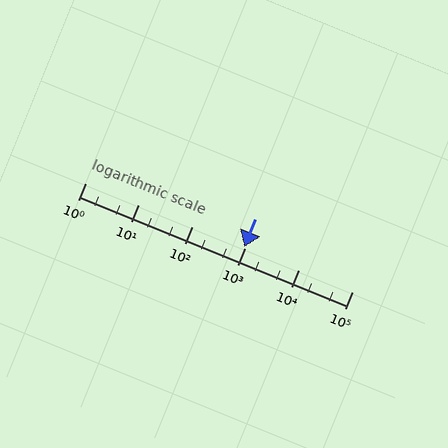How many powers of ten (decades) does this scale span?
The scale spans 5 decades, from 1 to 100000.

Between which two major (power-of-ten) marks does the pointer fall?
The pointer is between 100 and 1000.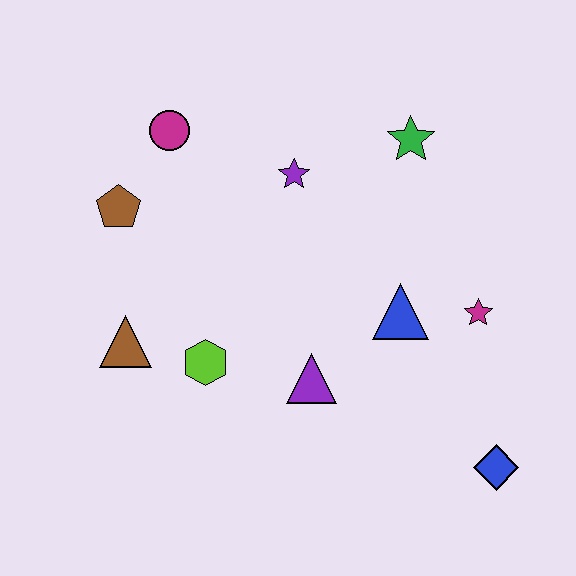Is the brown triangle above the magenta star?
No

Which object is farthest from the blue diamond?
The magenta circle is farthest from the blue diamond.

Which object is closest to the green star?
The purple star is closest to the green star.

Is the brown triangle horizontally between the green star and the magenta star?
No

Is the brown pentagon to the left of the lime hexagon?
Yes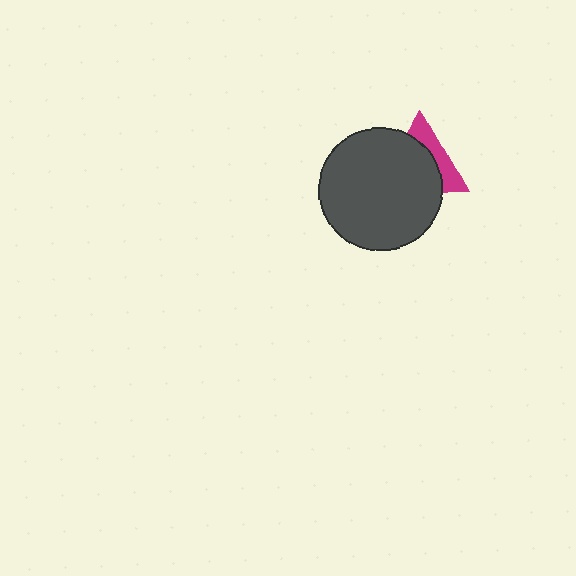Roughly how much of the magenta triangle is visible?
A small part of it is visible (roughly 36%).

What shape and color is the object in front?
The object in front is a dark gray circle.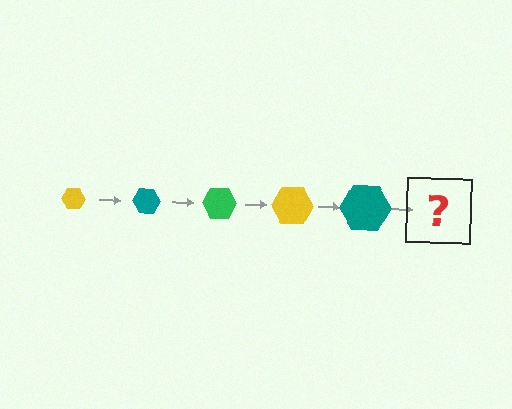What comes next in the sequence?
The next element should be a green hexagon, larger than the previous one.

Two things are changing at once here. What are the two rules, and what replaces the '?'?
The two rules are that the hexagon grows larger each step and the color cycles through yellow, teal, and green. The '?' should be a green hexagon, larger than the previous one.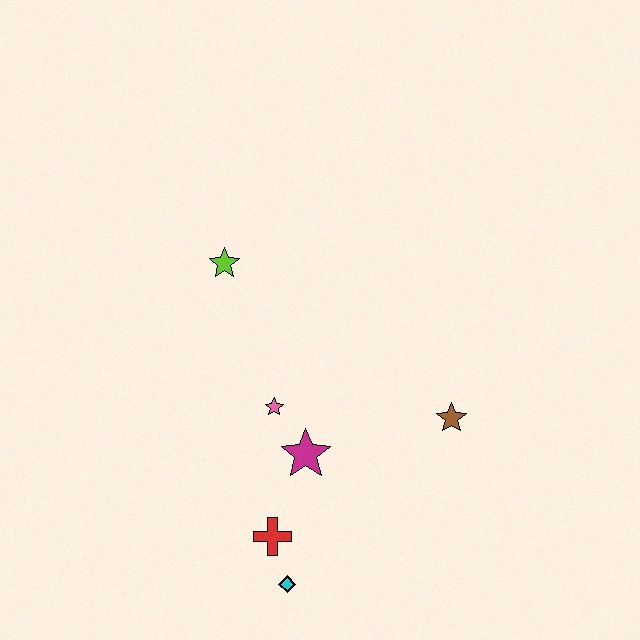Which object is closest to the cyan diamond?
The red cross is closest to the cyan diamond.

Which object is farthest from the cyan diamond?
The lime star is farthest from the cyan diamond.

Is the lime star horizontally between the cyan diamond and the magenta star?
No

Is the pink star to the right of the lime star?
Yes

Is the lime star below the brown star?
No